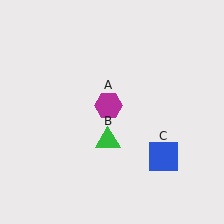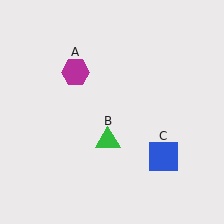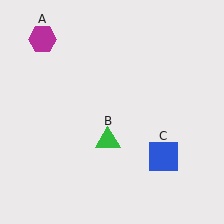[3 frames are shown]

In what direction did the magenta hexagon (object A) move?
The magenta hexagon (object A) moved up and to the left.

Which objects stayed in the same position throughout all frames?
Green triangle (object B) and blue square (object C) remained stationary.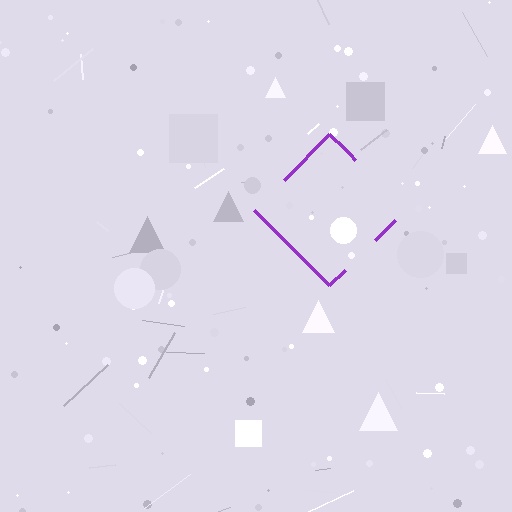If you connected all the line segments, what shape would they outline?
They would outline a diamond.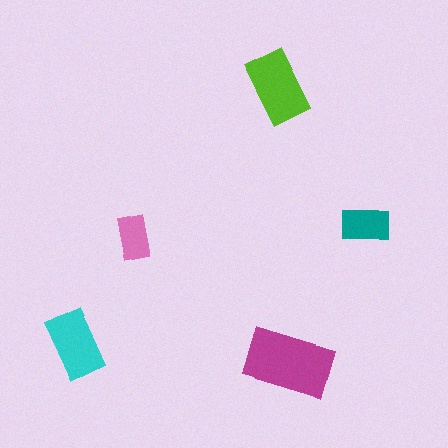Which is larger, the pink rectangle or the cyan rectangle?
The cyan one.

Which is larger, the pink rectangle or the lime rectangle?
The lime one.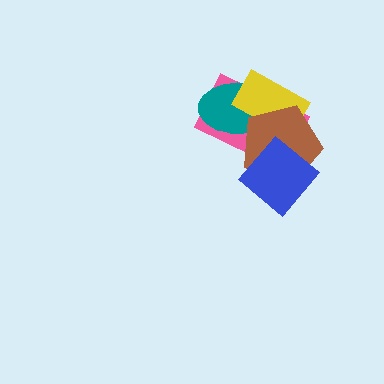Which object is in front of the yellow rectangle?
The brown pentagon is in front of the yellow rectangle.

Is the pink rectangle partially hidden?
Yes, it is partially covered by another shape.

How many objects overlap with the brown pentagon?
4 objects overlap with the brown pentagon.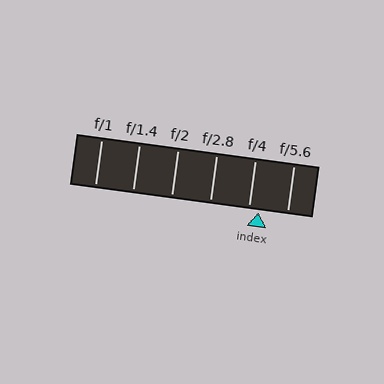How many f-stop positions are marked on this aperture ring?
There are 6 f-stop positions marked.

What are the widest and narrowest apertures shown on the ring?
The widest aperture shown is f/1 and the narrowest is f/5.6.